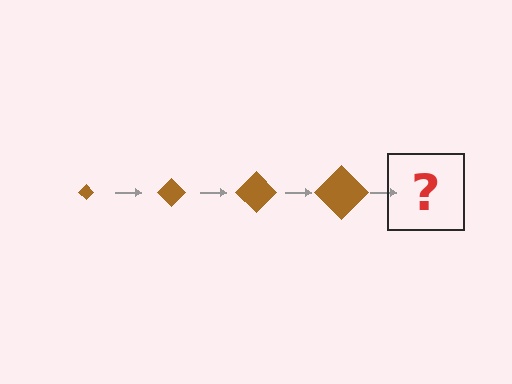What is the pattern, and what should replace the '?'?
The pattern is that the diamond gets progressively larger each step. The '?' should be a brown diamond, larger than the previous one.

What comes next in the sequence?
The next element should be a brown diamond, larger than the previous one.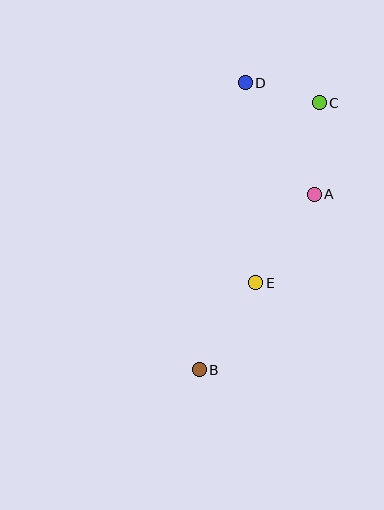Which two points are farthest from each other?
Points B and C are farthest from each other.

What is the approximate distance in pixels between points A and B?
The distance between A and B is approximately 209 pixels.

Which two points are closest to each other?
Points C and D are closest to each other.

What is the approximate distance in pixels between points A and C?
The distance between A and C is approximately 92 pixels.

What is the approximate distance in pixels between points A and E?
The distance between A and E is approximately 105 pixels.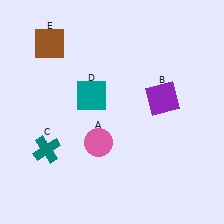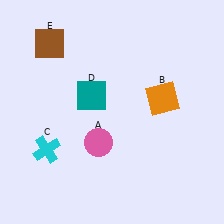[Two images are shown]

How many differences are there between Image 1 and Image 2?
There are 2 differences between the two images.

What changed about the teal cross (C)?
In Image 1, C is teal. In Image 2, it changed to cyan.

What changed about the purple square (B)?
In Image 1, B is purple. In Image 2, it changed to orange.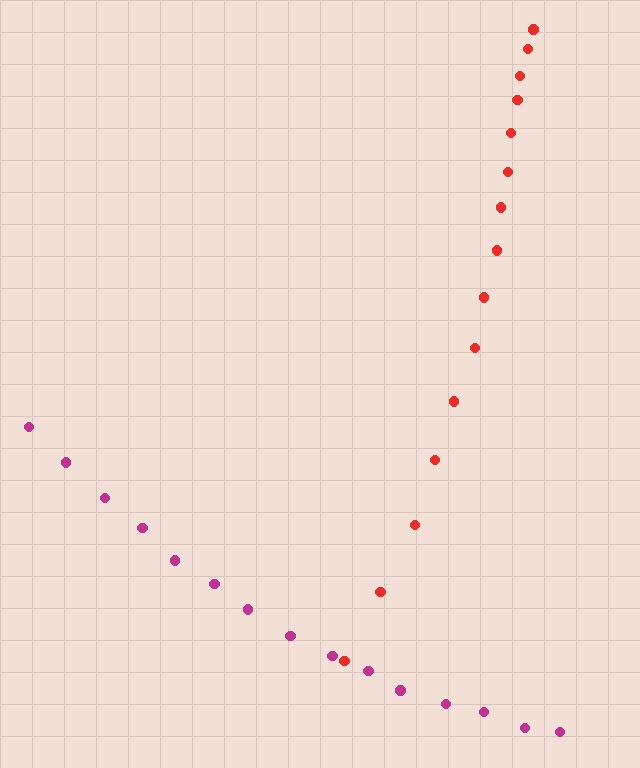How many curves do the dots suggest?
There are 2 distinct paths.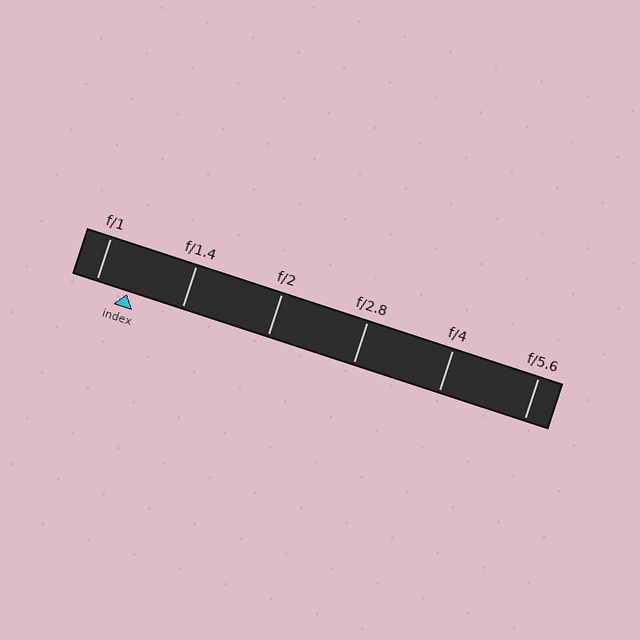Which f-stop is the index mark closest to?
The index mark is closest to f/1.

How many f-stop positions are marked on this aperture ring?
There are 6 f-stop positions marked.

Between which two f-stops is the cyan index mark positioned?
The index mark is between f/1 and f/1.4.